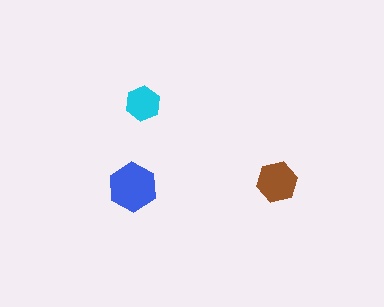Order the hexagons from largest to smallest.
the blue one, the brown one, the cyan one.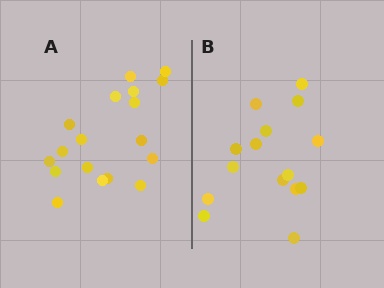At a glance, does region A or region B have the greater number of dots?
Region A (the left region) has more dots.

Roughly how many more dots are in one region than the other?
Region A has just a few more — roughly 2 or 3 more dots than region B.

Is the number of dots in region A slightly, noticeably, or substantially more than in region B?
Region A has only slightly more — the two regions are fairly close. The ratio is roughly 1.2 to 1.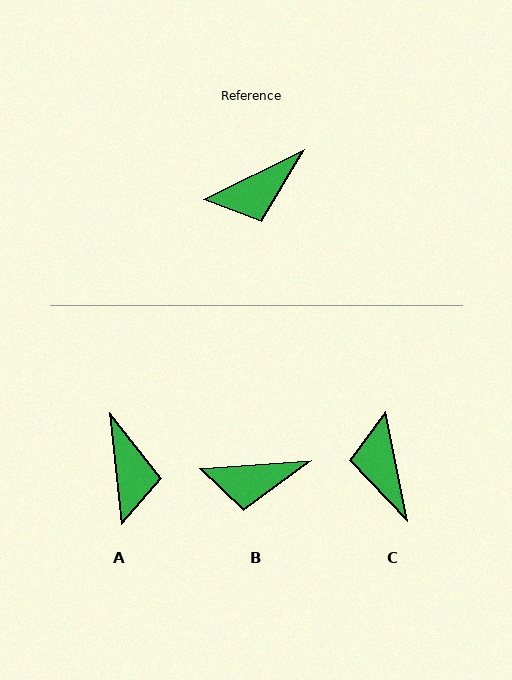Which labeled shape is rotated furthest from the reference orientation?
C, about 105 degrees away.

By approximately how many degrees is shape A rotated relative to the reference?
Approximately 70 degrees counter-clockwise.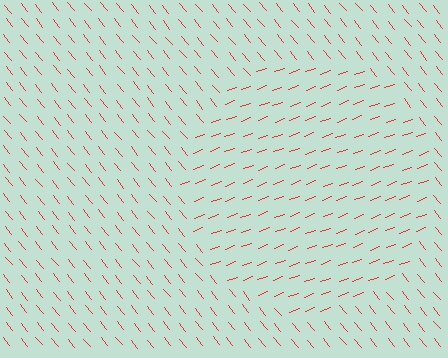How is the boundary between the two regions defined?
The boundary is defined purely by a change in line orientation (approximately 71 degrees difference). All lines are the same color and thickness.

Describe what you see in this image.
The image is filled with small red line segments. A circle region in the image has lines oriented differently from the surrounding lines, creating a visible texture boundary.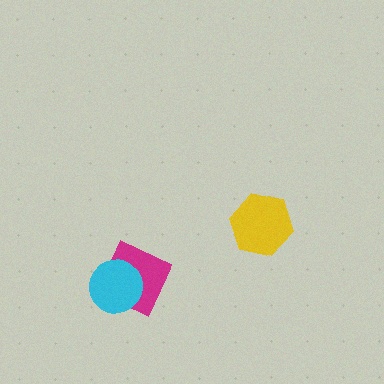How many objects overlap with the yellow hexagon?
0 objects overlap with the yellow hexagon.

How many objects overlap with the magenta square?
1 object overlaps with the magenta square.